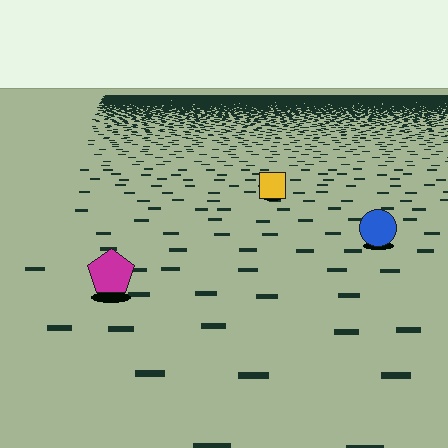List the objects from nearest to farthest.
From nearest to farthest: the magenta pentagon, the blue circle, the yellow square.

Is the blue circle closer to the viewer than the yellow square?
Yes. The blue circle is closer — you can tell from the texture gradient: the ground texture is coarser near it.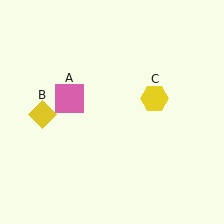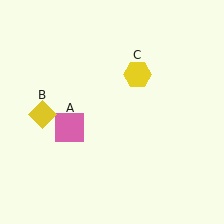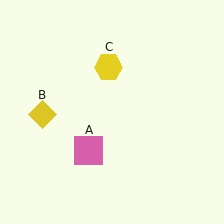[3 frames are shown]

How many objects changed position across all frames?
2 objects changed position: pink square (object A), yellow hexagon (object C).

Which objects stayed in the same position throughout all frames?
Yellow diamond (object B) remained stationary.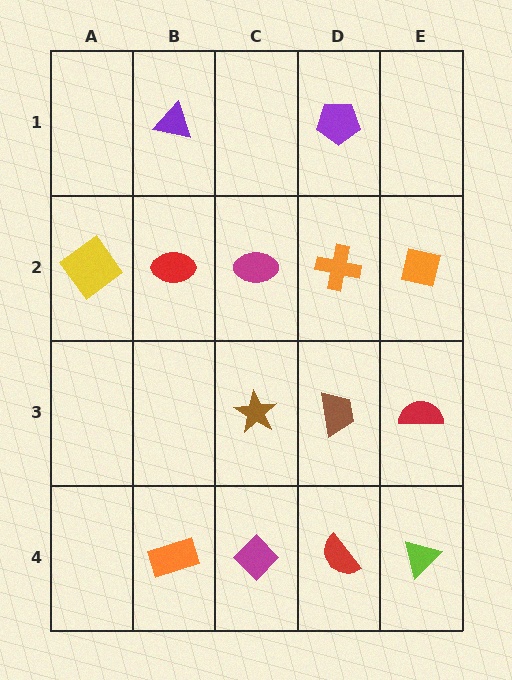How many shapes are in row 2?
5 shapes.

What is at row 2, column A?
A yellow diamond.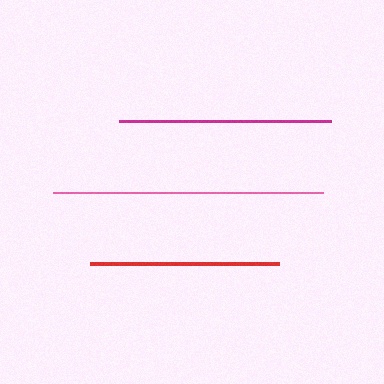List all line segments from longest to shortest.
From longest to shortest: pink, magenta, red.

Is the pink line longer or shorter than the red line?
The pink line is longer than the red line.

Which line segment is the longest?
The pink line is the longest at approximately 270 pixels.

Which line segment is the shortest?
The red line is the shortest at approximately 190 pixels.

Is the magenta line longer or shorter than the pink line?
The pink line is longer than the magenta line.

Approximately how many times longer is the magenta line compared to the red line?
The magenta line is approximately 1.1 times the length of the red line.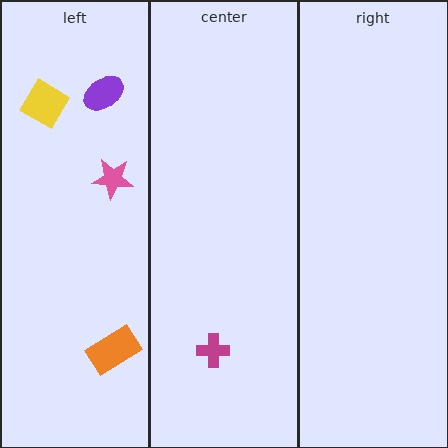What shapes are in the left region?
The pink star, the yellow diamond, the orange rectangle, the purple ellipse.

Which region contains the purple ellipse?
The left region.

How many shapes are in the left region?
4.